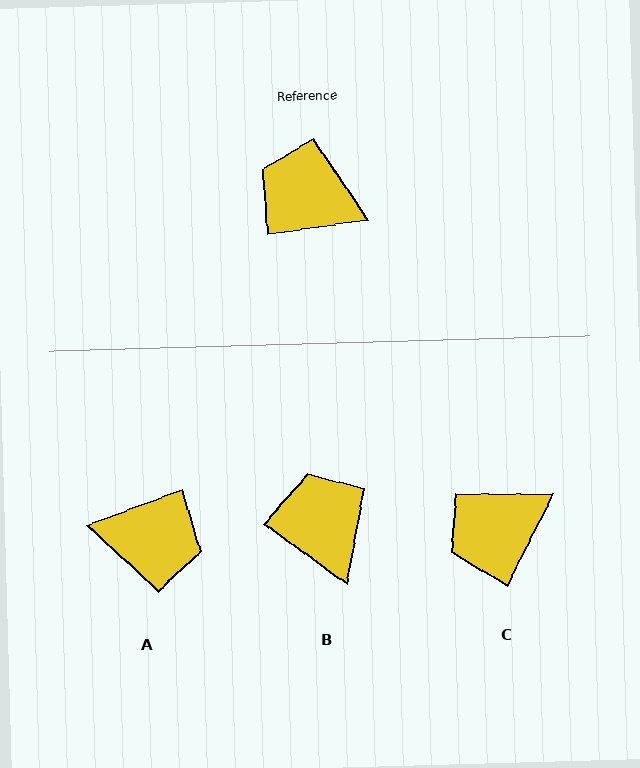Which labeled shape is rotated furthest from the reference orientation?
A, about 168 degrees away.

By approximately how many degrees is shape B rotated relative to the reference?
Approximately 45 degrees clockwise.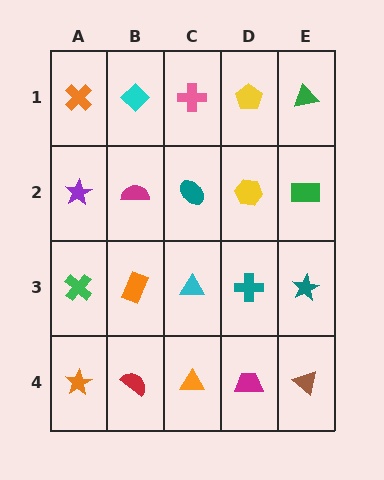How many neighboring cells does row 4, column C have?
3.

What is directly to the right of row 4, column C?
A magenta trapezoid.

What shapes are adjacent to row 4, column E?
A teal star (row 3, column E), a magenta trapezoid (row 4, column D).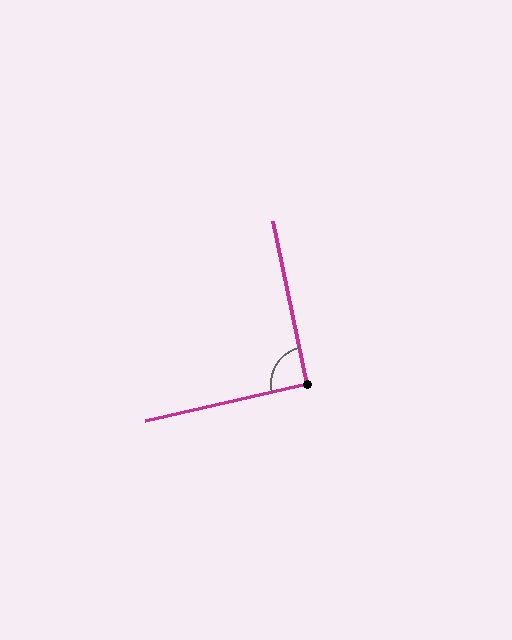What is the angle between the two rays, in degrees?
Approximately 91 degrees.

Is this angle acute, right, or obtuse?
It is approximately a right angle.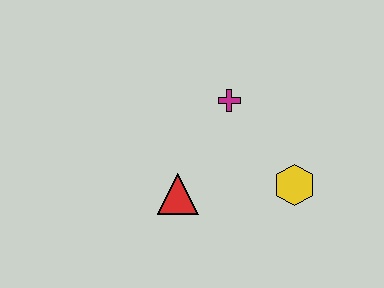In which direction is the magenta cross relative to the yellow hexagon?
The magenta cross is above the yellow hexagon.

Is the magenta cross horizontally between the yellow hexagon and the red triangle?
Yes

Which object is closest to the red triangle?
The magenta cross is closest to the red triangle.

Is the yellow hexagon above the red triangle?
Yes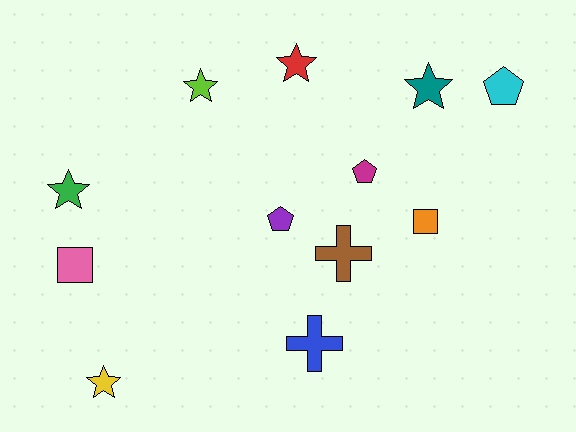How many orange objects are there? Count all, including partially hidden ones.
There is 1 orange object.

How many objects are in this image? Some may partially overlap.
There are 12 objects.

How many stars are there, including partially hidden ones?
There are 5 stars.